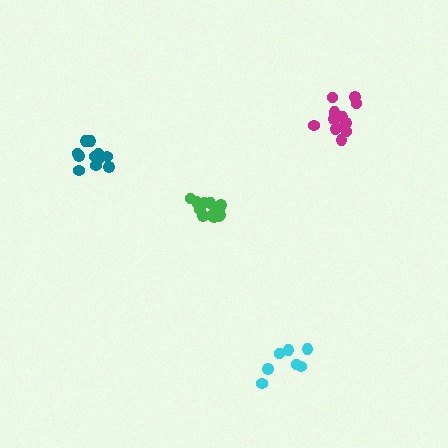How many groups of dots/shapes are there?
There are 4 groups.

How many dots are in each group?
Group 1: 13 dots, Group 2: 11 dots, Group 3: 13 dots, Group 4: 7 dots (44 total).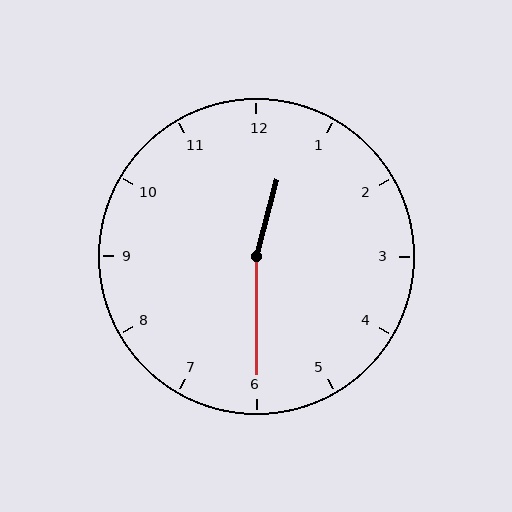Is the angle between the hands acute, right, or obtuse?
It is obtuse.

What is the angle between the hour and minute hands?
Approximately 165 degrees.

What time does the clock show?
12:30.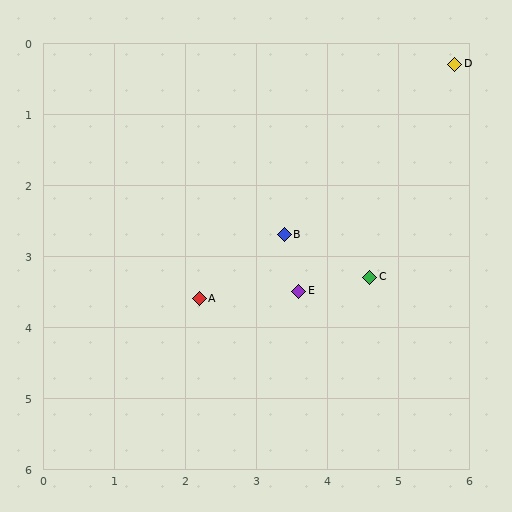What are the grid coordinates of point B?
Point B is at approximately (3.4, 2.7).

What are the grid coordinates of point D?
Point D is at approximately (5.8, 0.3).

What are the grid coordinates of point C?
Point C is at approximately (4.6, 3.3).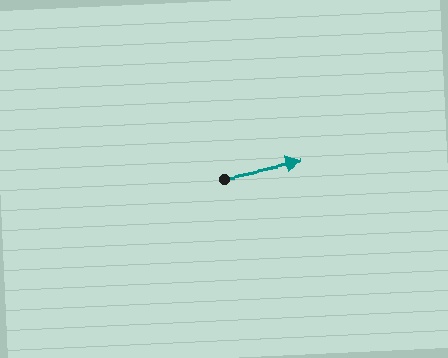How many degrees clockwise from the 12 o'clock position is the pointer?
Approximately 79 degrees.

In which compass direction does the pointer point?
East.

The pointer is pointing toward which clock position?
Roughly 3 o'clock.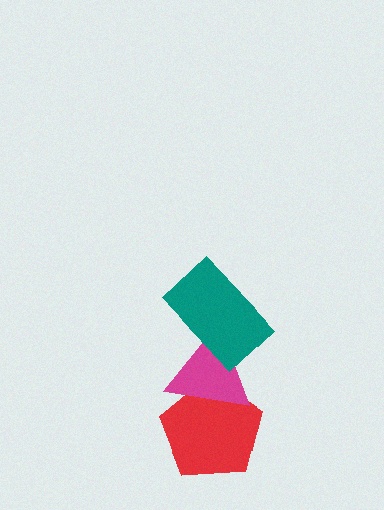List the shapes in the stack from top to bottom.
From top to bottom: the teal rectangle, the magenta triangle, the red pentagon.